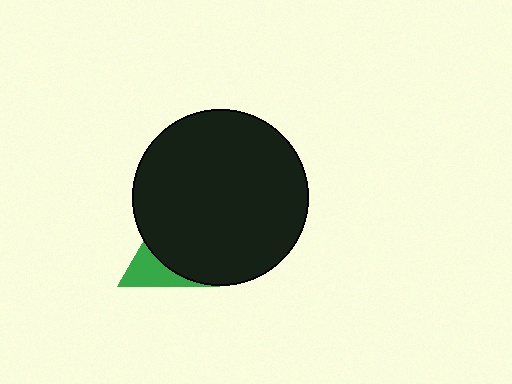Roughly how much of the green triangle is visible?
A small part of it is visible (roughly 38%).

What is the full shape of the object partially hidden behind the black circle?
The partially hidden object is a green triangle.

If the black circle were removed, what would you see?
You would see the complete green triangle.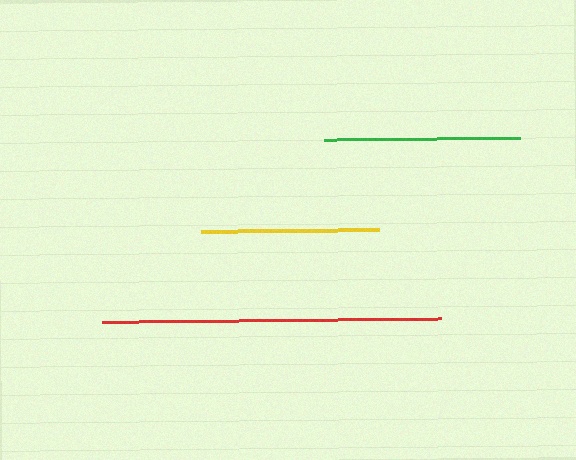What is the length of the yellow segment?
The yellow segment is approximately 179 pixels long.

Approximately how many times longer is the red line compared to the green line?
The red line is approximately 1.7 times the length of the green line.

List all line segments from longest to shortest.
From longest to shortest: red, green, yellow.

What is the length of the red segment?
The red segment is approximately 339 pixels long.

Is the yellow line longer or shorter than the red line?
The red line is longer than the yellow line.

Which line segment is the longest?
The red line is the longest at approximately 339 pixels.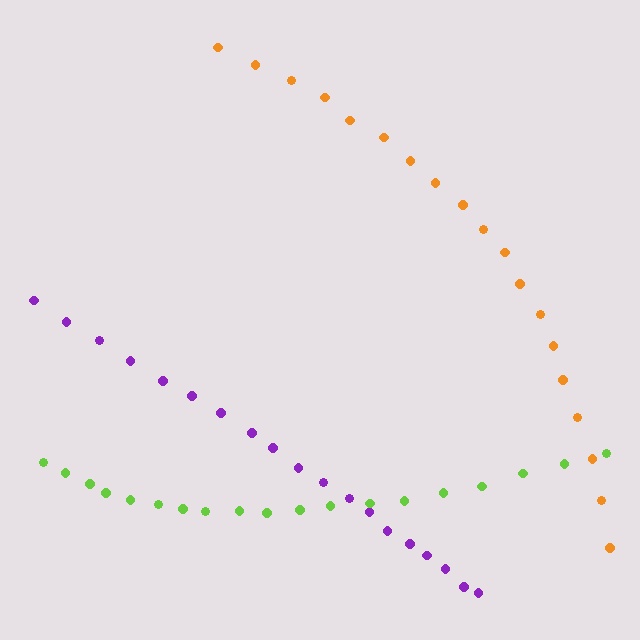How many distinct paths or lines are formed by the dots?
There are 3 distinct paths.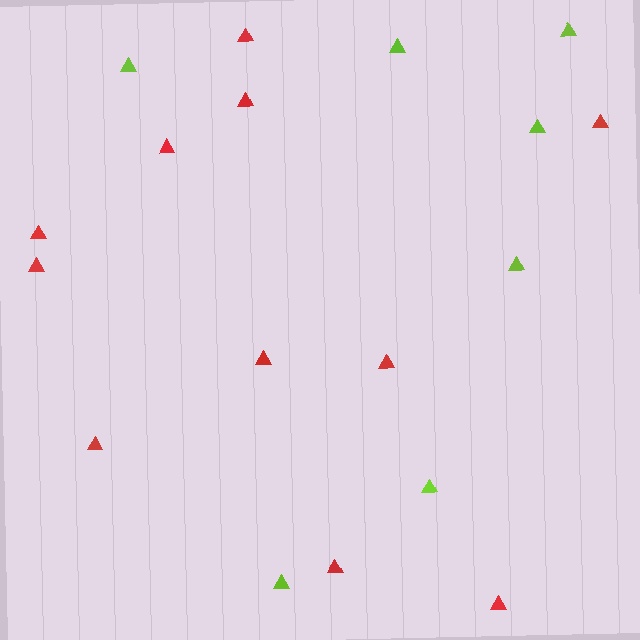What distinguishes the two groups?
There are 2 groups: one group of lime triangles (7) and one group of red triangles (11).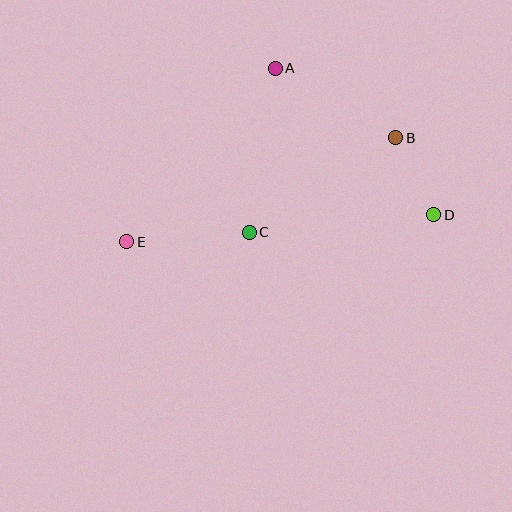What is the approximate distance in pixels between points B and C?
The distance between B and C is approximately 174 pixels.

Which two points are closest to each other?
Points B and D are closest to each other.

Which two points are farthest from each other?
Points D and E are farthest from each other.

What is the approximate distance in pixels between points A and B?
The distance between A and B is approximately 139 pixels.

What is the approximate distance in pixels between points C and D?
The distance between C and D is approximately 185 pixels.